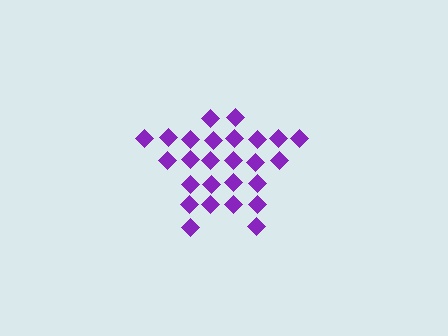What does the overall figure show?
The overall figure shows a star.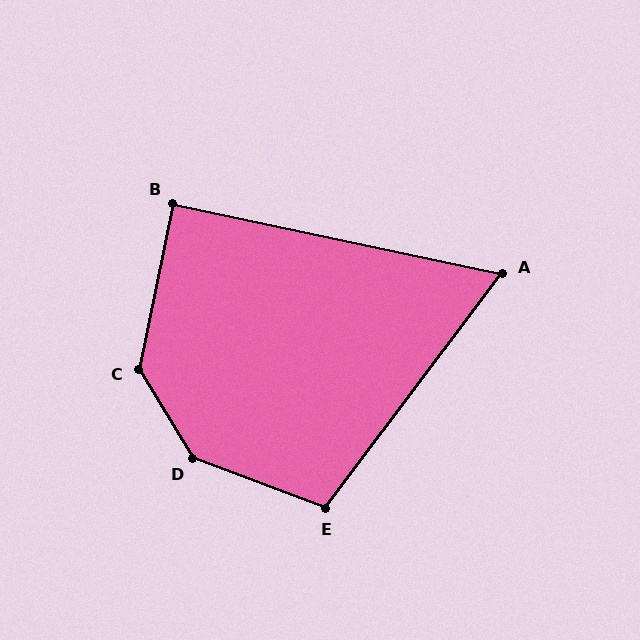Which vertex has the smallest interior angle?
A, at approximately 65 degrees.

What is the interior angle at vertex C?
Approximately 137 degrees (obtuse).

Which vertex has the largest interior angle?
D, at approximately 142 degrees.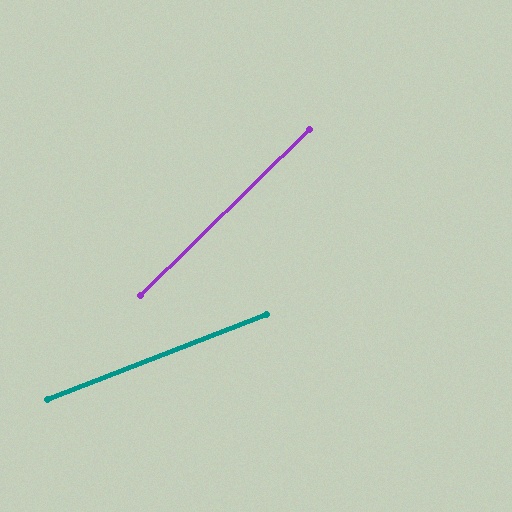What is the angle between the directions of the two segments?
Approximately 23 degrees.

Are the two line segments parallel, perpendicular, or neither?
Neither parallel nor perpendicular — they differ by about 23°.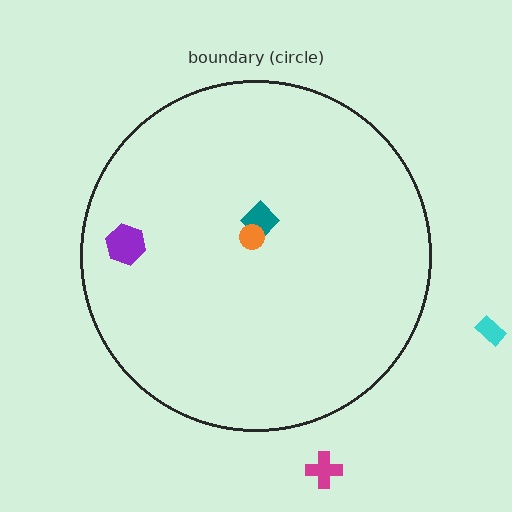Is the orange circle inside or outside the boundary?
Inside.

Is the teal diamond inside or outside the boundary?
Inside.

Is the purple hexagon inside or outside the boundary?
Inside.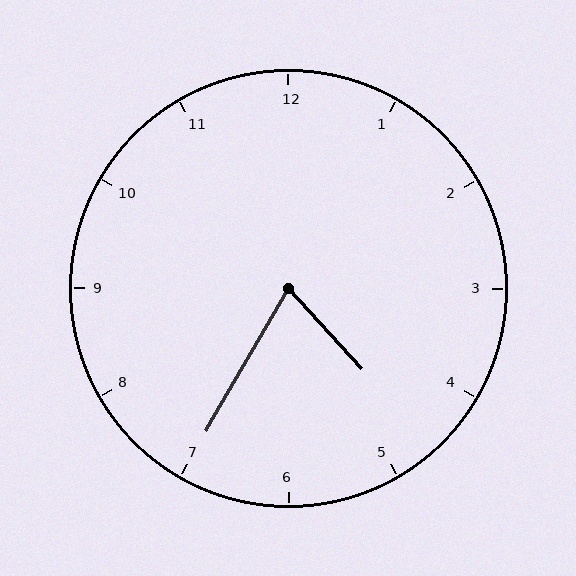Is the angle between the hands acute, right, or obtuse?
It is acute.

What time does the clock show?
4:35.